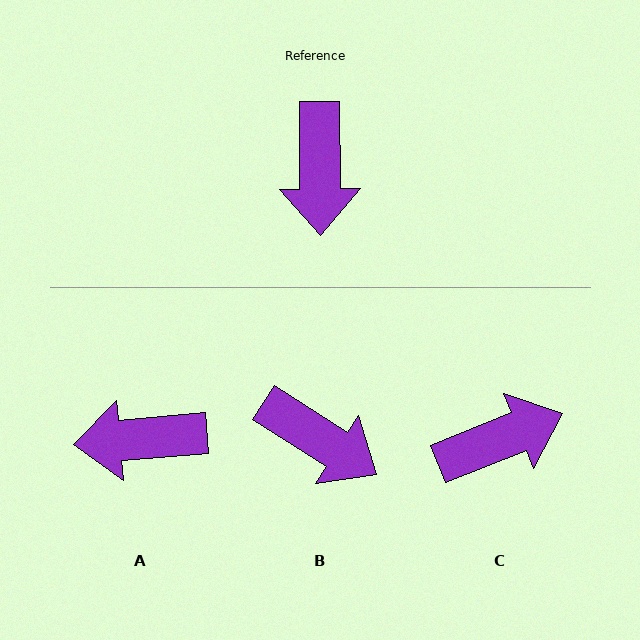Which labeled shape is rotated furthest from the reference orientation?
C, about 111 degrees away.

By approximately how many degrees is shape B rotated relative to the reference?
Approximately 57 degrees counter-clockwise.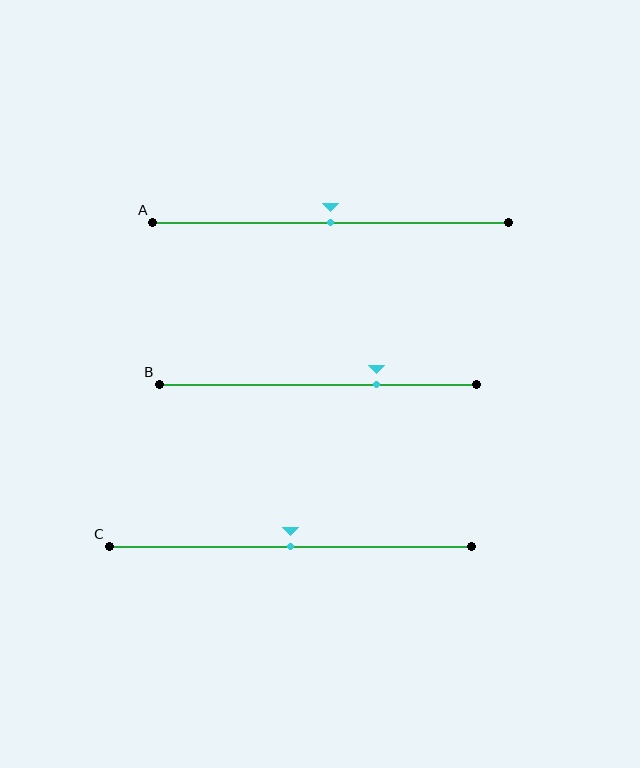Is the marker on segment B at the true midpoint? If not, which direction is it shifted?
No, the marker on segment B is shifted to the right by about 19% of the segment length.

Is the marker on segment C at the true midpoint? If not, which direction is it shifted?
Yes, the marker on segment C is at the true midpoint.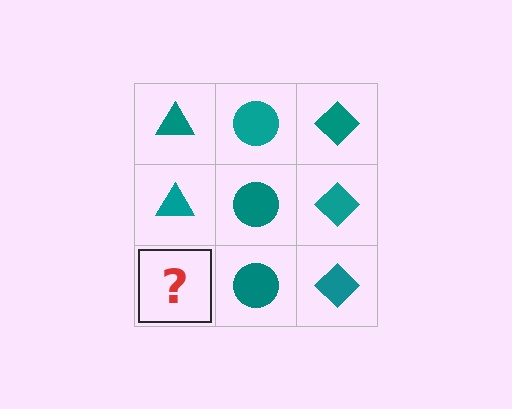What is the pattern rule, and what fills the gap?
The rule is that each column has a consistent shape. The gap should be filled with a teal triangle.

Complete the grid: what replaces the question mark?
The question mark should be replaced with a teal triangle.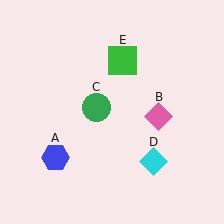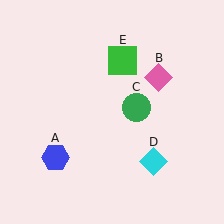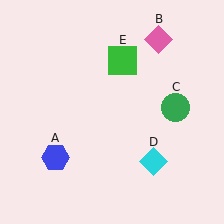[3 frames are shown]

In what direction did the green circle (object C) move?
The green circle (object C) moved right.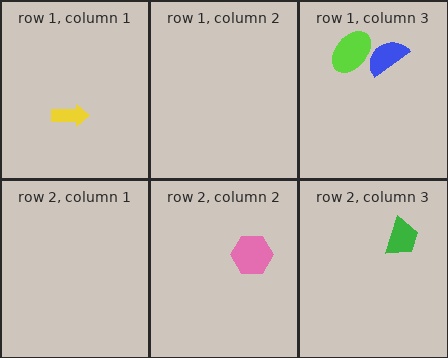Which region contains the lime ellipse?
The row 1, column 3 region.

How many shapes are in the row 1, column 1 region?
1.